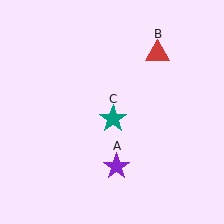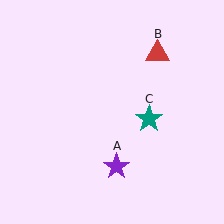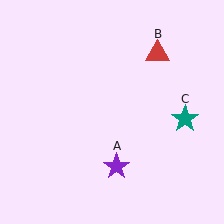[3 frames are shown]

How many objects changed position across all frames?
1 object changed position: teal star (object C).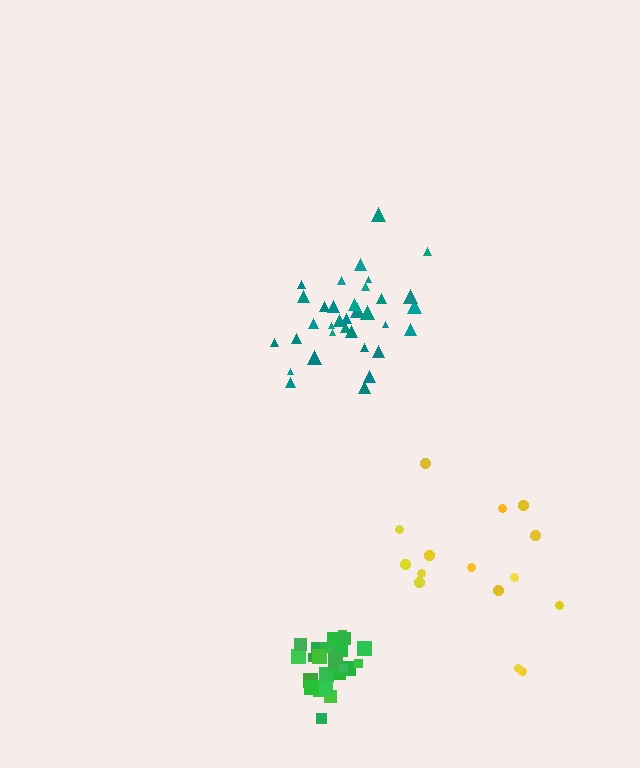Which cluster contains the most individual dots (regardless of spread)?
Teal (34).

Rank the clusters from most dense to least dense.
green, teal, yellow.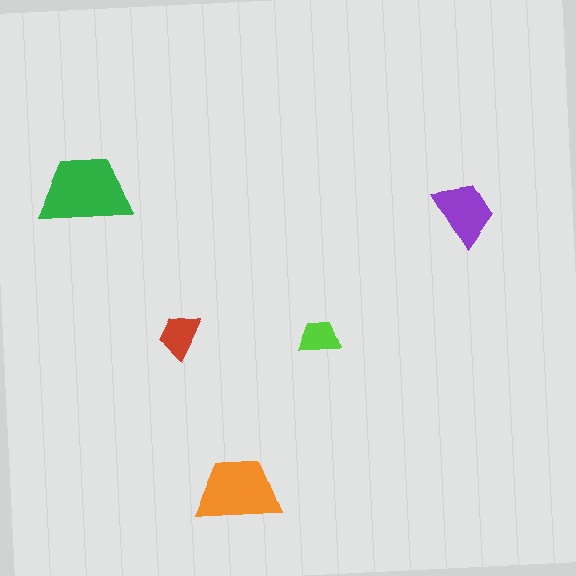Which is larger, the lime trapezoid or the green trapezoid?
The green one.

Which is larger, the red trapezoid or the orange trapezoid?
The orange one.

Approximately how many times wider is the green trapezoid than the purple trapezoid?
About 1.5 times wider.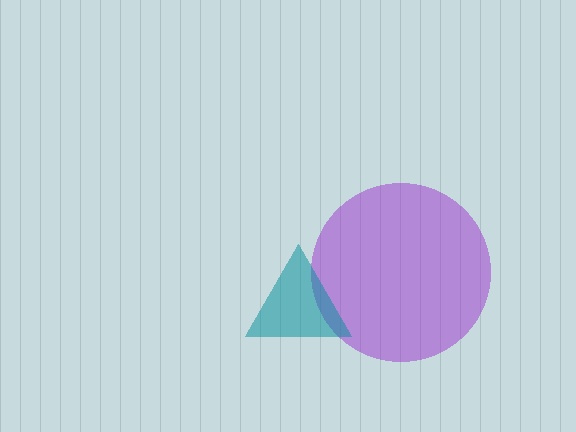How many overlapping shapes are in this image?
There are 2 overlapping shapes in the image.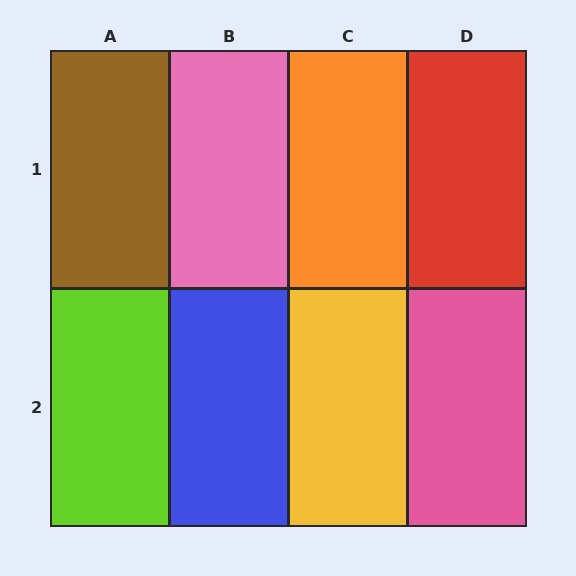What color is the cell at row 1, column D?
Red.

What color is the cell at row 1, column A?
Brown.